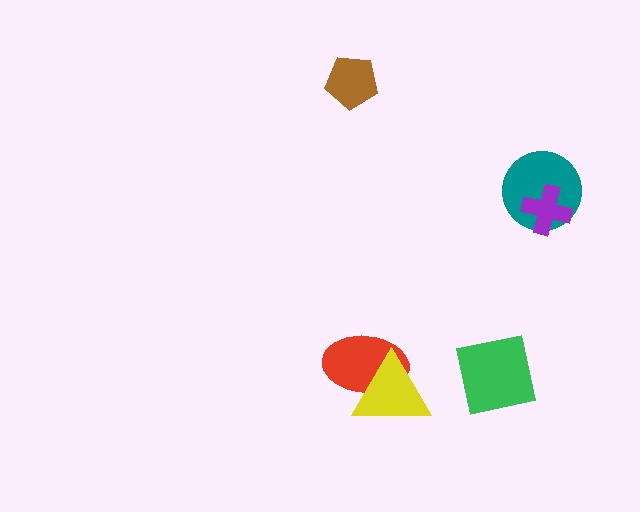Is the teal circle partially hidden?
Yes, it is partially covered by another shape.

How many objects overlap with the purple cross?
1 object overlaps with the purple cross.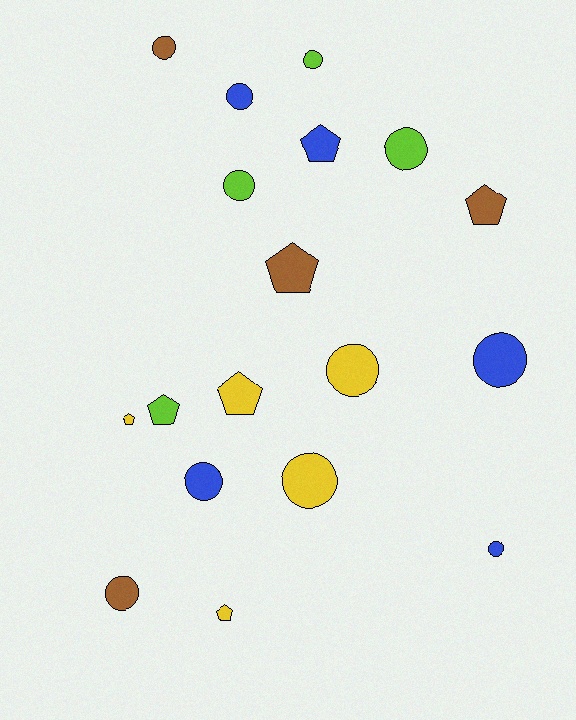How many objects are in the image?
There are 18 objects.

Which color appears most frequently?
Blue, with 5 objects.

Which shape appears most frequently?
Circle, with 11 objects.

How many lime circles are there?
There are 3 lime circles.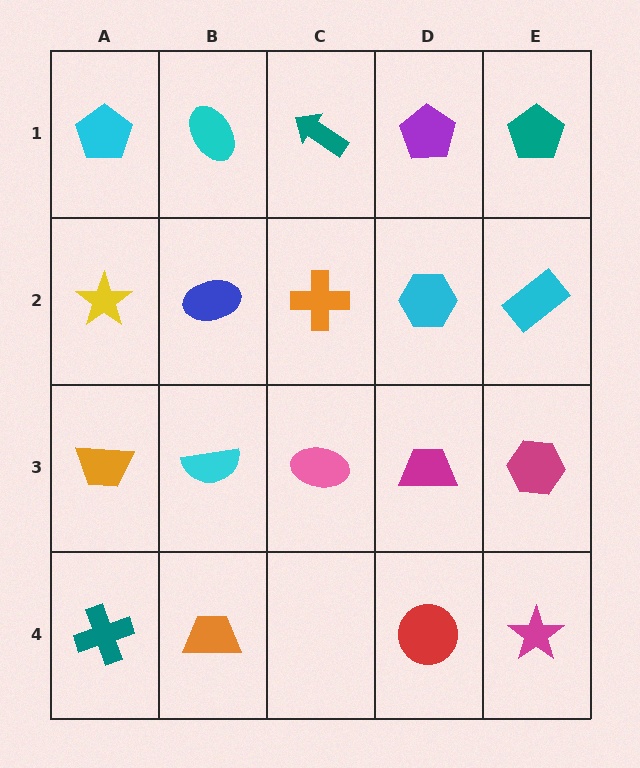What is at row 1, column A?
A cyan pentagon.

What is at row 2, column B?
A blue ellipse.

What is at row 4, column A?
A teal cross.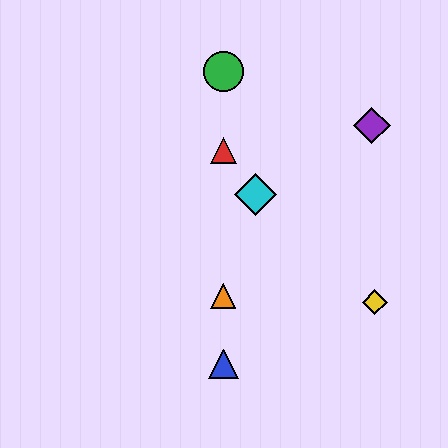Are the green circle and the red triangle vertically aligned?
Yes, both are at x≈223.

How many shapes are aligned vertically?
4 shapes (the red triangle, the blue triangle, the green circle, the orange triangle) are aligned vertically.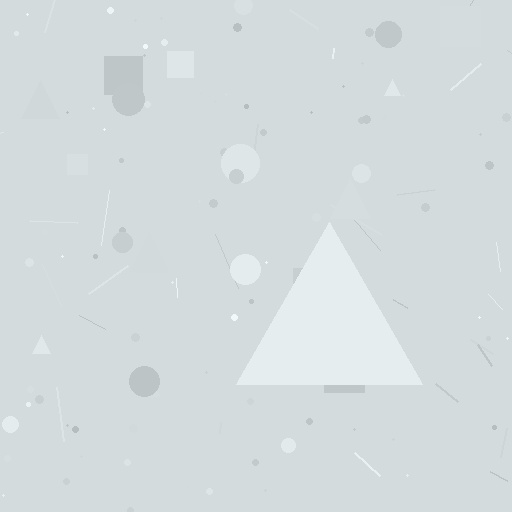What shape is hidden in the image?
A triangle is hidden in the image.